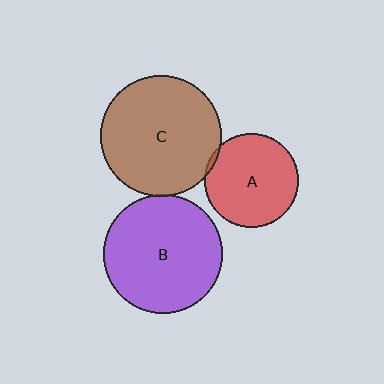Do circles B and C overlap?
Yes.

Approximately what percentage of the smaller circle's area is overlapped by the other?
Approximately 5%.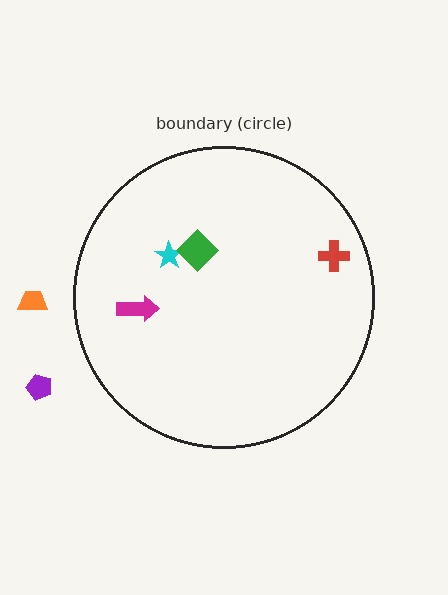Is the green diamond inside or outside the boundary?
Inside.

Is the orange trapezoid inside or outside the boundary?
Outside.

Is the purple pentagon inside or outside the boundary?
Outside.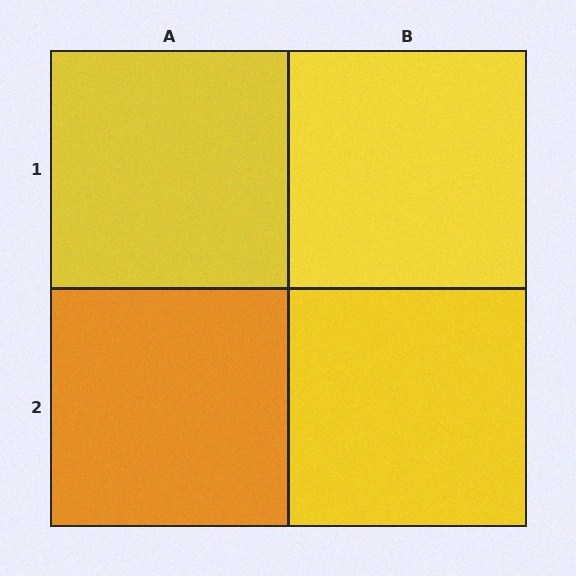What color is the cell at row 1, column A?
Yellow.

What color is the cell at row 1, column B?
Yellow.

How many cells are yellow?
3 cells are yellow.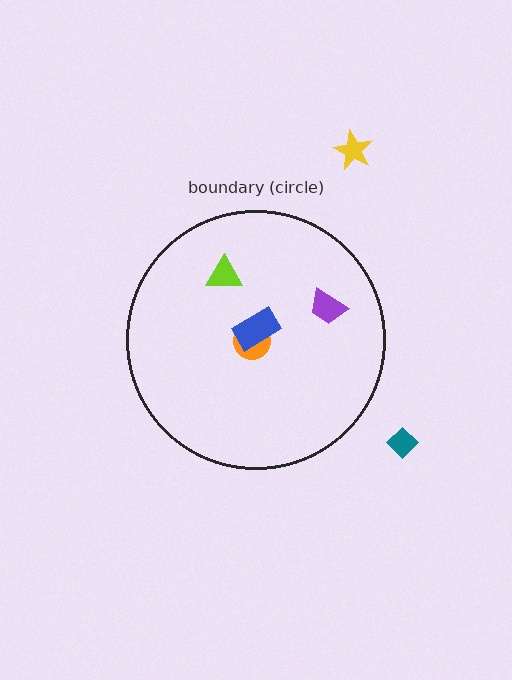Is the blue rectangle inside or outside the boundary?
Inside.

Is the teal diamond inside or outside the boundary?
Outside.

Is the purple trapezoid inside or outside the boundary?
Inside.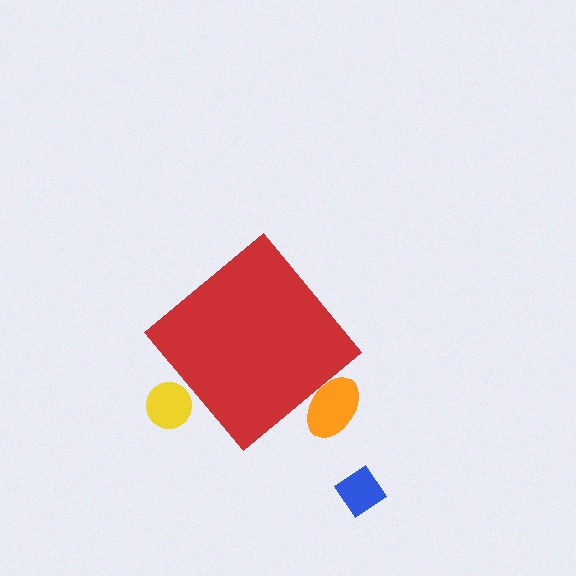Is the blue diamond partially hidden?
No, the blue diamond is fully visible.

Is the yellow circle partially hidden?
Yes, the yellow circle is partially hidden behind the red diamond.